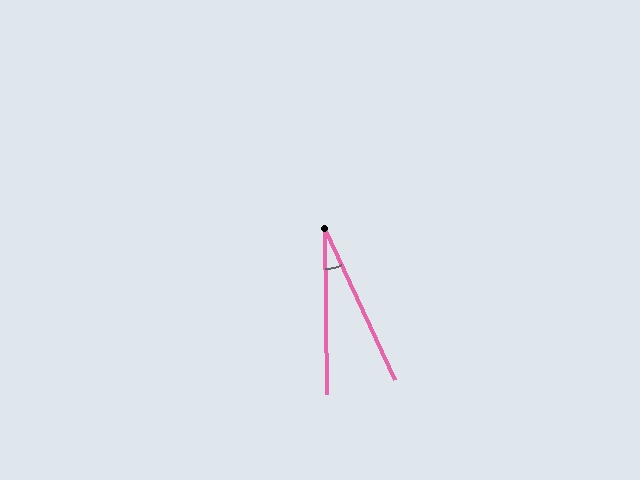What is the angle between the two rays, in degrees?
Approximately 24 degrees.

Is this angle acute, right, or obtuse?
It is acute.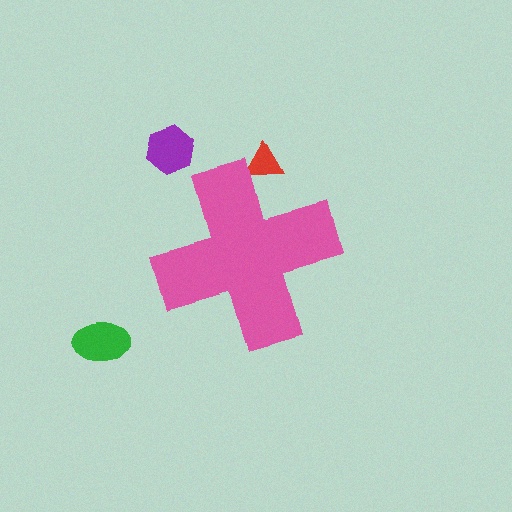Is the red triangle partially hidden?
Yes, the red triangle is partially hidden behind the pink cross.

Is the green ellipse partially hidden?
No, the green ellipse is fully visible.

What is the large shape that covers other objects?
A pink cross.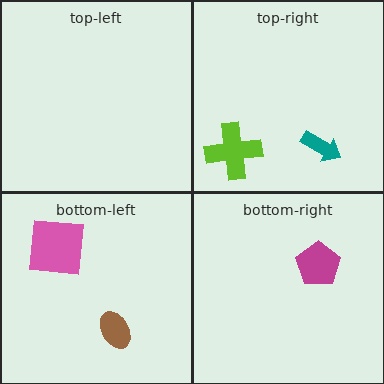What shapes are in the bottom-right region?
The magenta pentagon.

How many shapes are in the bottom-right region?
1.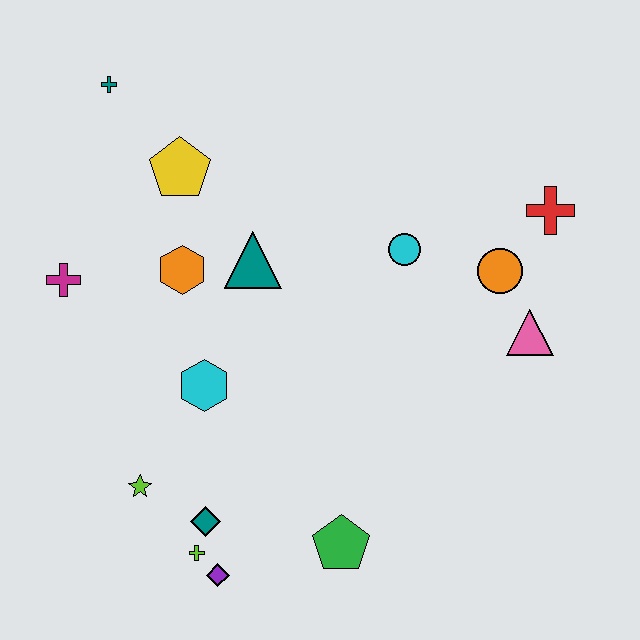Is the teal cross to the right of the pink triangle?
No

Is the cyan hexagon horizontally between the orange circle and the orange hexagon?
Yes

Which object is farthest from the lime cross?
The red cross is farthest from the lime cross.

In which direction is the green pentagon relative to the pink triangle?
The green pentagon is below the pink triangle.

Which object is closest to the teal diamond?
The lime cross is closest to the teal diamond.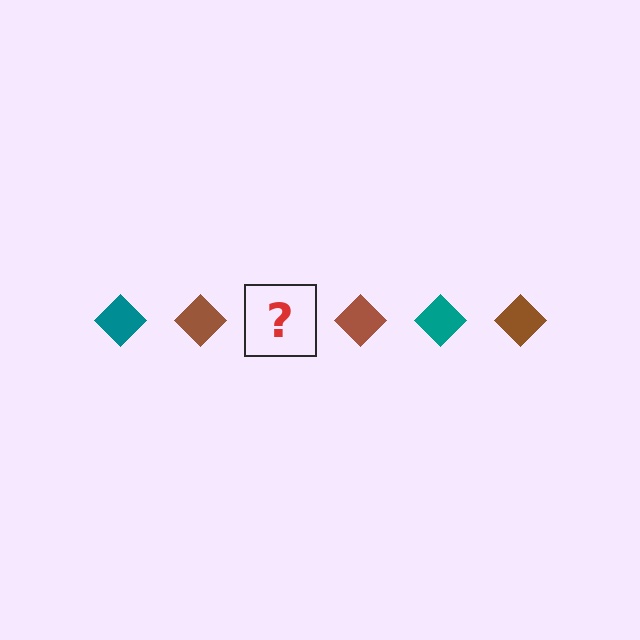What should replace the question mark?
The question mark should be replaced with a teal diamond.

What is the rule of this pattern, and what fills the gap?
The rule is that the pattern cycles through teal, brown diamonds. The gap should be filled with a teal diamond.